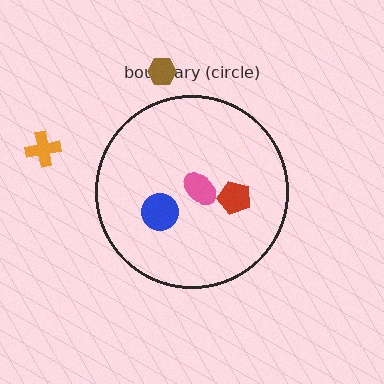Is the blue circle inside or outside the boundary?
Inside.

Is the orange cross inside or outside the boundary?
Outside.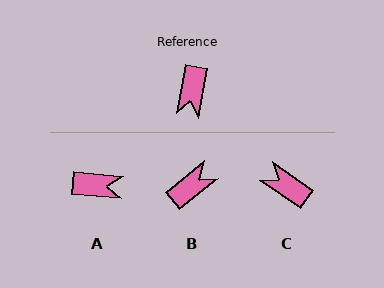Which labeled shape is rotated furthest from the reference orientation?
B, about 140 degrees away.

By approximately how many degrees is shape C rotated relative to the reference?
Approximately 114 degrees clockwise.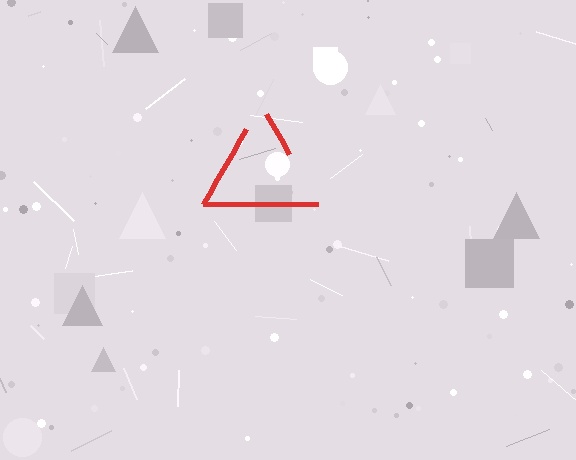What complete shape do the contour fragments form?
The contour fragments form a triangle.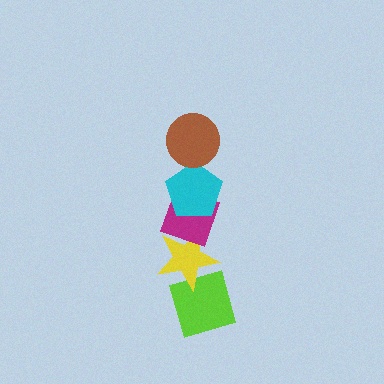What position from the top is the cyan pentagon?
The cyan pentagon is 2nd from the top.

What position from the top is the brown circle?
The brown circle is 1st from the top.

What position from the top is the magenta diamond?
The magenta diamond is 3rd from the top.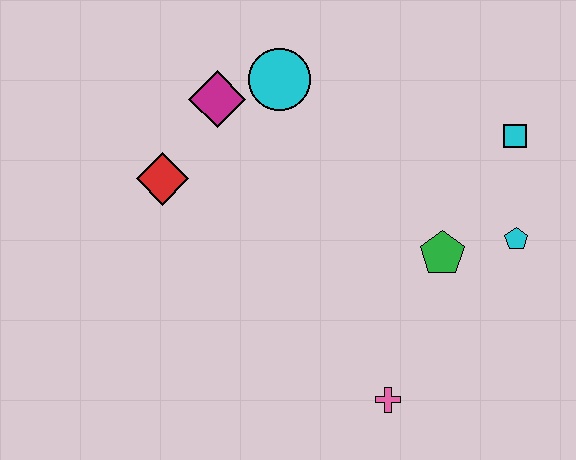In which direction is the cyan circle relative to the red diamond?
The cyan circle is to the right of the red diamond.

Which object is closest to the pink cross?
The green pentagon is closest to the pink cross.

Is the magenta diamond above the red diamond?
Yes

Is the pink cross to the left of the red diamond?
No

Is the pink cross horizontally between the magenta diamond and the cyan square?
Yes